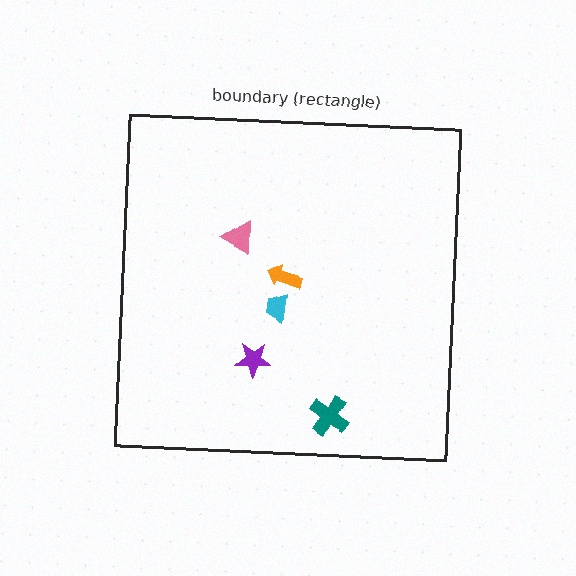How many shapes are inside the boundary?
5 inside, 0 outside.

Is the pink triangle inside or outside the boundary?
Inside.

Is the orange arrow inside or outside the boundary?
Inside.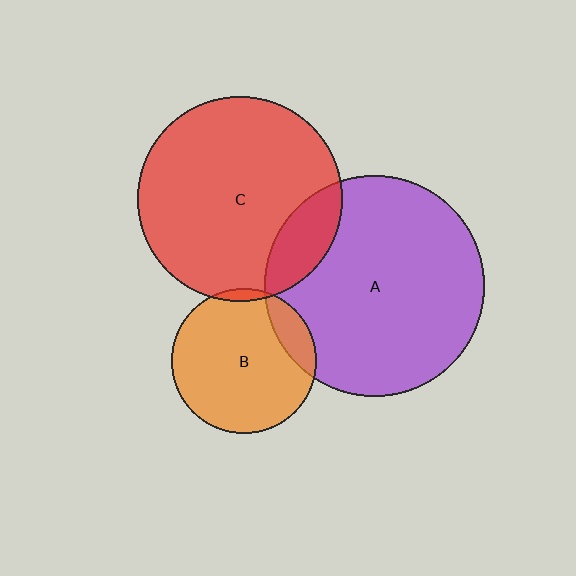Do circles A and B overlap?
Yes.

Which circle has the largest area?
Circle A (purple).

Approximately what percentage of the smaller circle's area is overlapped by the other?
Approximately 15%.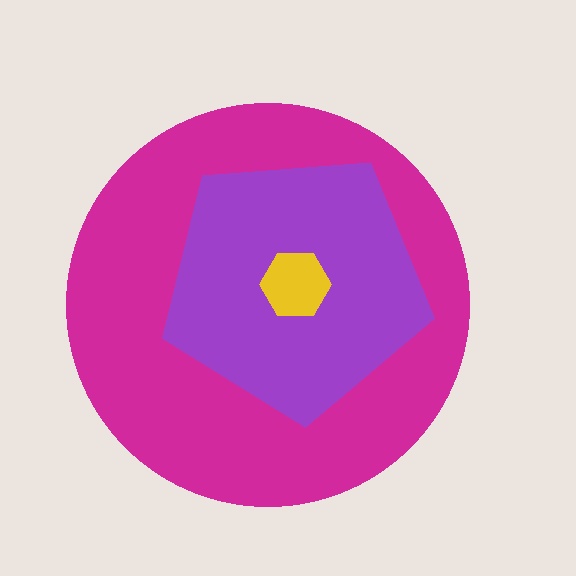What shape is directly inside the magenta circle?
The purple pentagon.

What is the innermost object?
The yellow hexagon.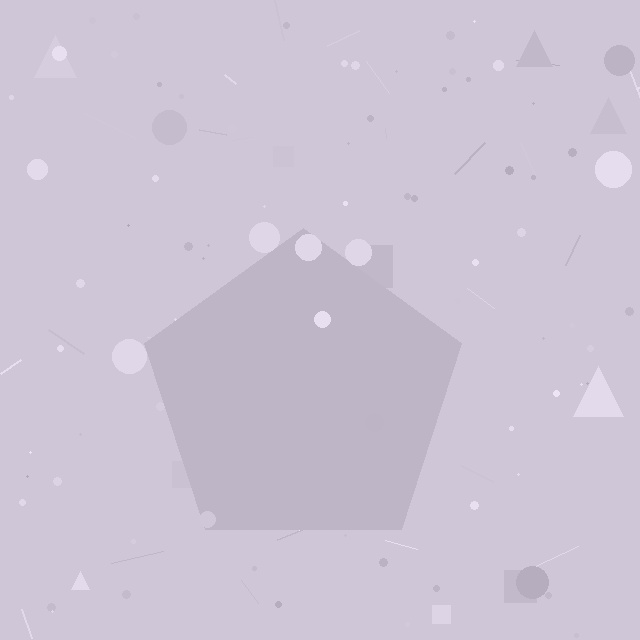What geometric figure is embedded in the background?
A pentagon is embedded in the background.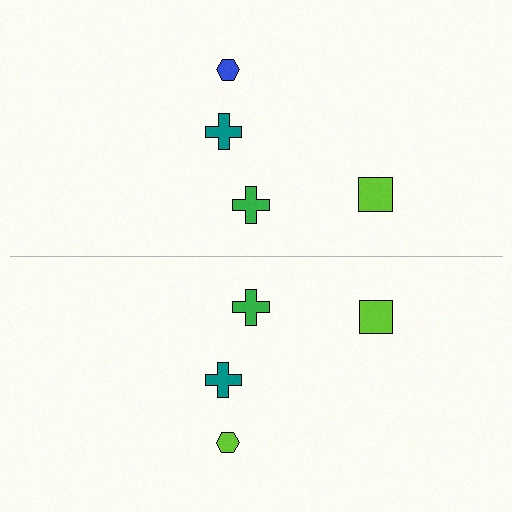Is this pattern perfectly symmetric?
No, the pattern is not perfectly symmetric. The lime hexagon on the bottom side breaks the symmetry — its mirror counterpart is blue.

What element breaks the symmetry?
The lime hexagon on the bottom side breaks the symmetry — its mirror counterpart is blue.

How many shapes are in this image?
There are 8 shapes in this image.